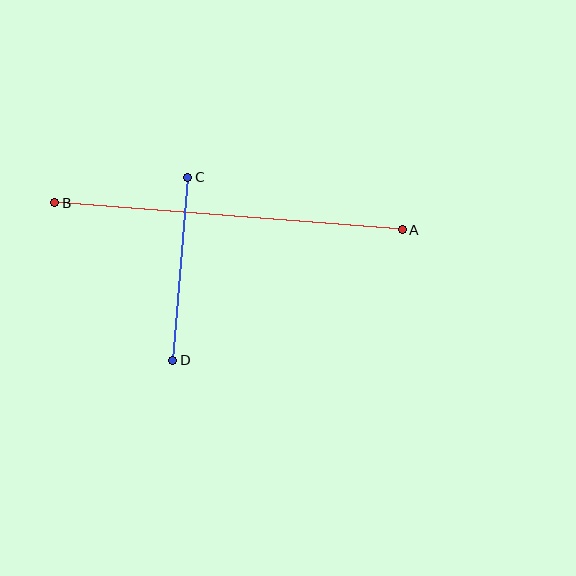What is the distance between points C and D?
The distance is approximately 184 pixels.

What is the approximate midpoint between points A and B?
The midpoint is at approximately (228, 216) pixels.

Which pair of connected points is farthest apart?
Points A and B are farthest apart.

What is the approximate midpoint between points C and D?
The midpoint is at approximately (180, 269) pixels.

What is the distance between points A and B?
The distance is approximately 349 pixels.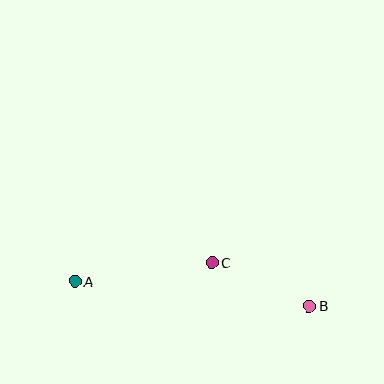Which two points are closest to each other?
Points B and C are closest to each other.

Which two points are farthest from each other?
Points A and B are farthest from each other.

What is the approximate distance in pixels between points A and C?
The distance between A and C is approximately 138 pixels.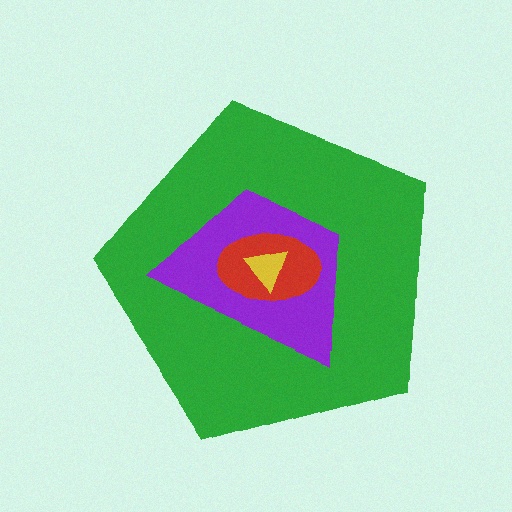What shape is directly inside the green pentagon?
The purple trapezoid.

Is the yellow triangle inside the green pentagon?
Yes.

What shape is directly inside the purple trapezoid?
The red ellipse.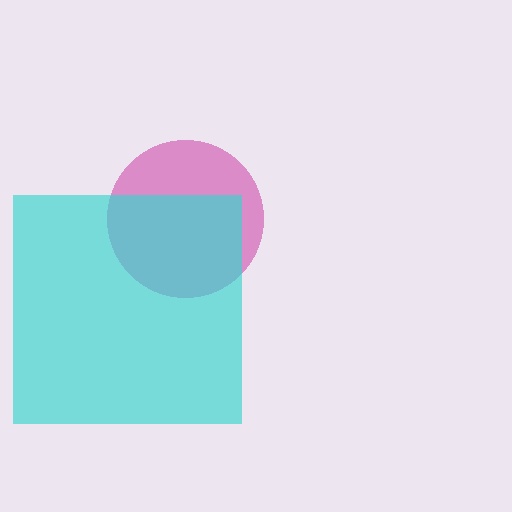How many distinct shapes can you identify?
There are 2 distinct shapes: a magenta circle, a cyan square.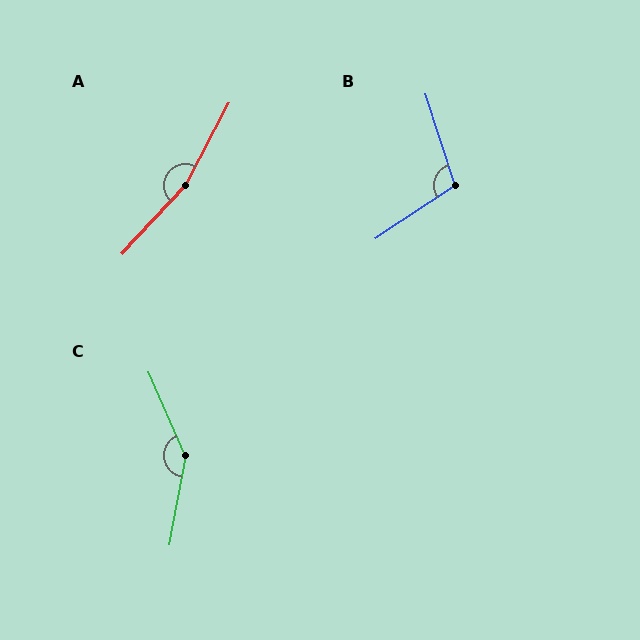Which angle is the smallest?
B, at approximately 106 degrees.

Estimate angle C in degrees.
Approximately 146 degrees.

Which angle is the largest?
A, at approximately 165 degrees.